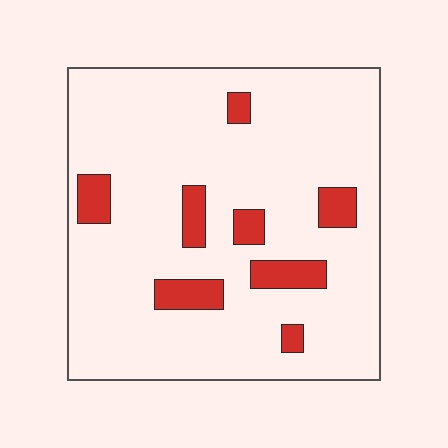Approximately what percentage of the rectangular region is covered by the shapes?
Approximately 10%.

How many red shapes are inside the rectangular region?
8.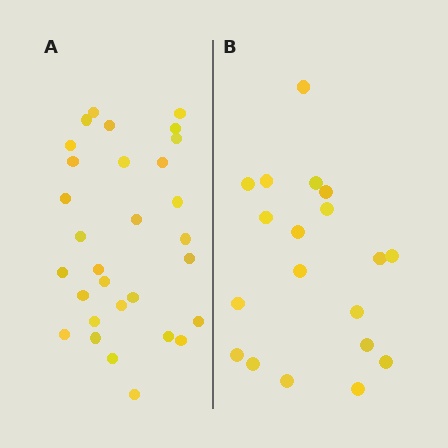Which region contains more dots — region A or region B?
Region A (the left region) has more dots.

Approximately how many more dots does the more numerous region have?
Region A has roughly 12 or so more dots than region B.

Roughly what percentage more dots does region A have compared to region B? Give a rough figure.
About 60% more.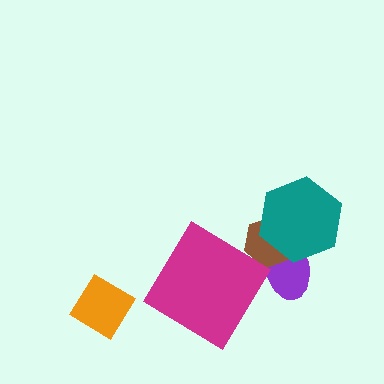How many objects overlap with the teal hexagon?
2 objects overlap with the teal hexagon.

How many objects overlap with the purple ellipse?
2 objects overlap with the purple ellipse.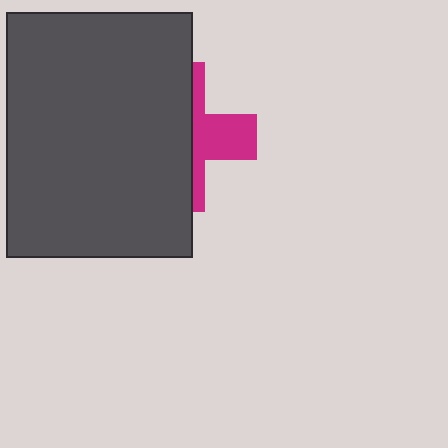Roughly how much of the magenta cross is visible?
A small part of it is visible (roughly 36%).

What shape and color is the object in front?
The object in front is a dark gray rectangle.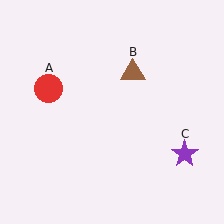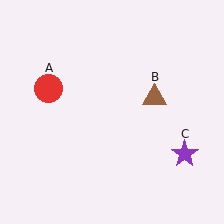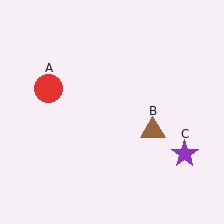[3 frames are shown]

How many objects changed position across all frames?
1 object changed position: brown triangle (object B).